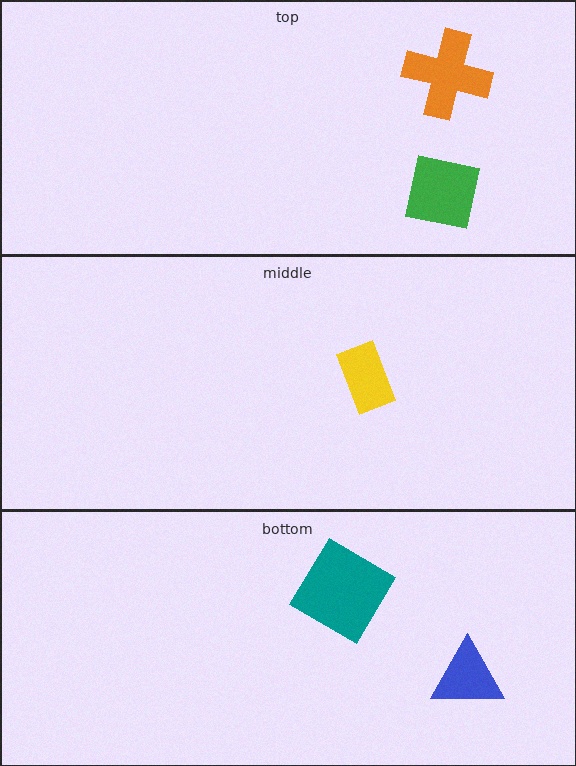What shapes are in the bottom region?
The blue triangle, the teal diamond.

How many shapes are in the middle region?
1.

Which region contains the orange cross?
The top region.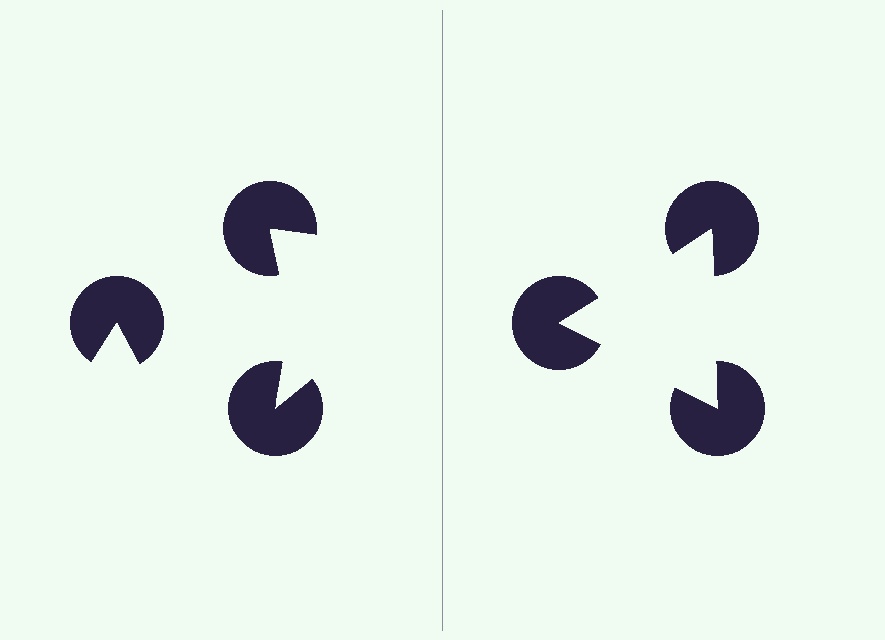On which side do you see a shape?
An illusory triangle appears on the right side. On the left side the wedge cuts are rotated, so no coherent shape forms.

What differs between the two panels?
The pac-man discs are positioned identically on both sides; only the wedge orientations differ. On the right they align to a triangle; on the left they are misaligned.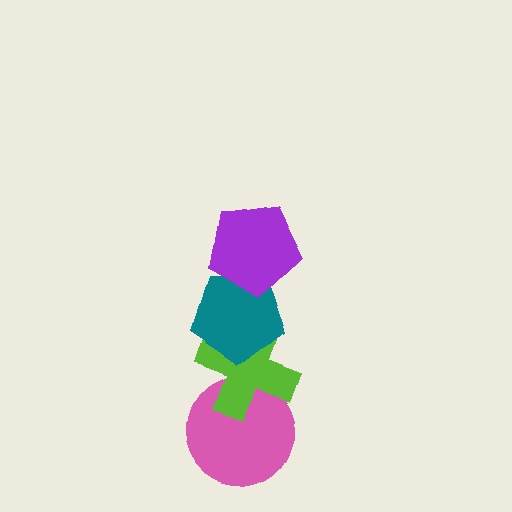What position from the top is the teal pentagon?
The teal pentagon is 2nd from the top.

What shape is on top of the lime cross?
The teal pentagon is on top of the lime cross.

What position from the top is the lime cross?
The lime cross is 3rd from the top.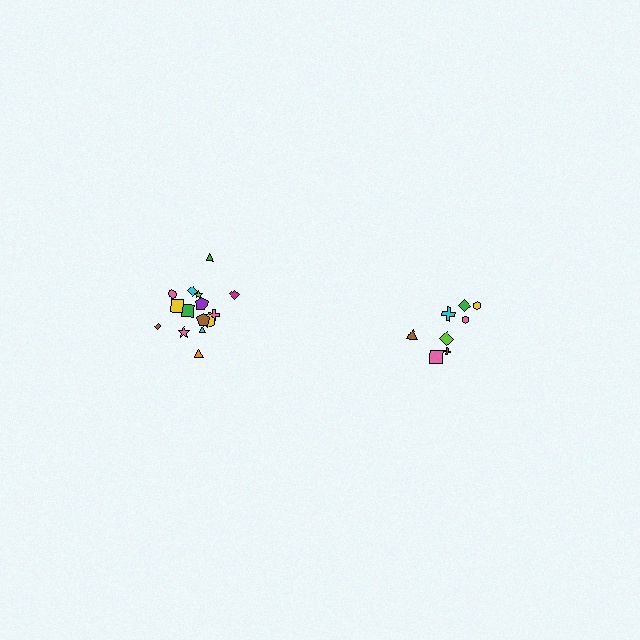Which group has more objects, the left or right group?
The left group.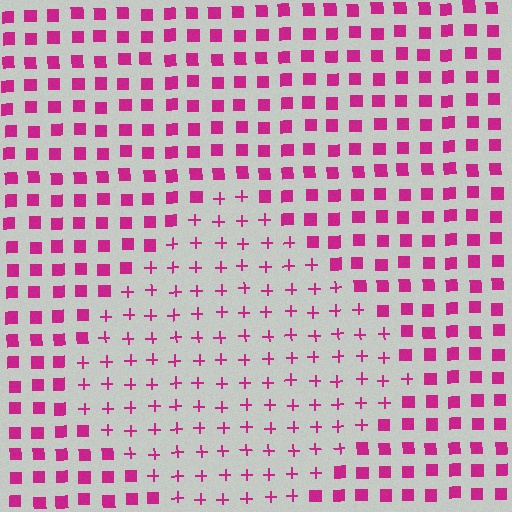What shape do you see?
I see a diamond.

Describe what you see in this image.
The image is filled with small magenta elements arranged in a uniform grid. A diamond-shaped region contains plus signs, while the surrounding area contains squares. The boundary is defined purely by the change in element shape.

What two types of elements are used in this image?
The image uses plus signs inside the diamond region and squares outside it.